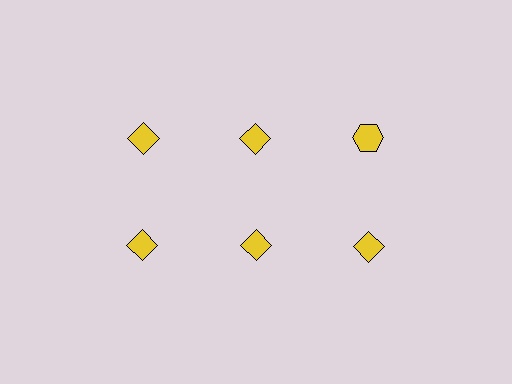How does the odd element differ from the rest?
It has a different shape: hexagon instead of diamond.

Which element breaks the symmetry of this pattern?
The yellow hexagon in the top row, center column breaks the symmetry. All other shapes are yellow diamonds.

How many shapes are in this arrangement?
There are 6 shapes arranged in a grid pattern.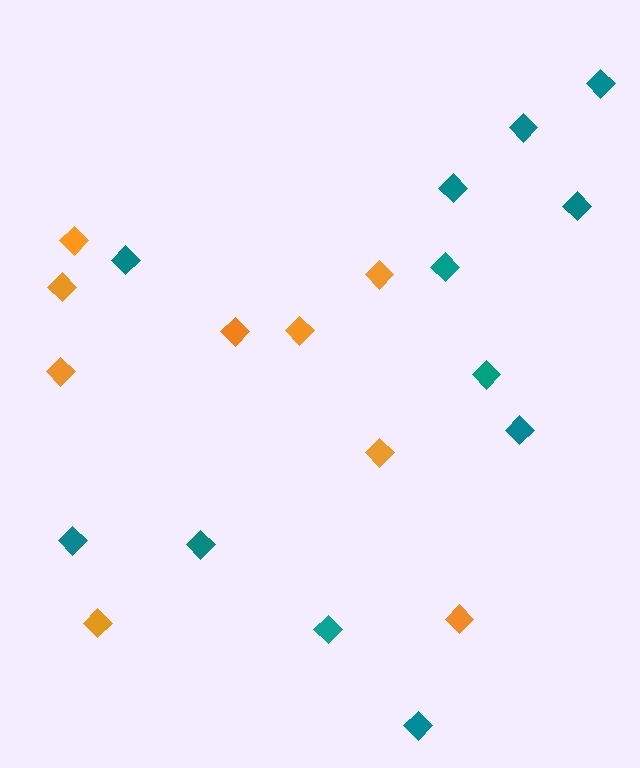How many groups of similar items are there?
There are 2 groups: one group of teal diamonds (12) and one group of orange diamonds (9).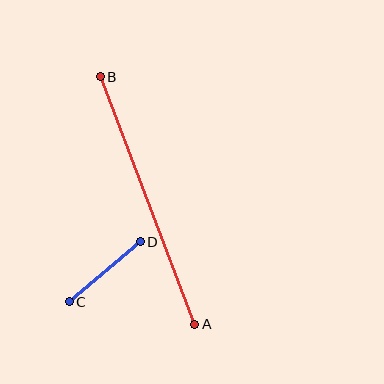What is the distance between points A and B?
The distance is approximately 265 pixels.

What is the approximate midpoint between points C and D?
The midpoint is at approximately (105, 272) pixels.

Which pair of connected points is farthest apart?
Points A and B are farthest apart.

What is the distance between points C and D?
The distance is approximately 93 pixels.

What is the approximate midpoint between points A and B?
The midpoint is at approximately (148, 200) pixels.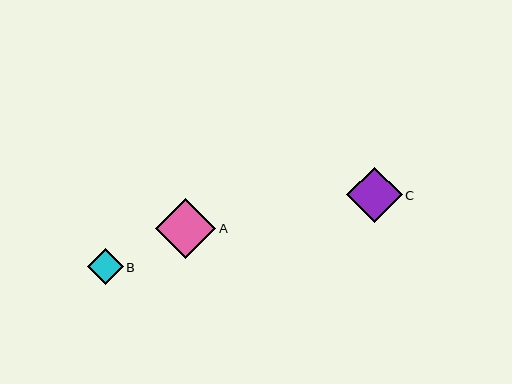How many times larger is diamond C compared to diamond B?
Diamond C is approximately 1.6 times the size of diamond B.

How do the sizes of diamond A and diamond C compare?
Diamond A and diamond C are approximately the same size.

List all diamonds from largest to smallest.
From largest to smallest: A, C, B.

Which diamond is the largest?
Diamond A is the largest with a size of approximately 60 pixels.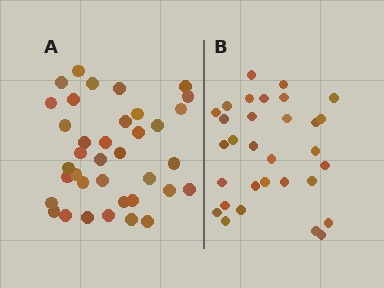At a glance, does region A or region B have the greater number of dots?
Region A (the left region) has more dots.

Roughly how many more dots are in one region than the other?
Region A has about 6 more dots than region B.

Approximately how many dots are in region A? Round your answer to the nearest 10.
About 40 dots. (The exact count is 37, which rounds to 40.)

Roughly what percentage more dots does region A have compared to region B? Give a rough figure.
About 20% more.